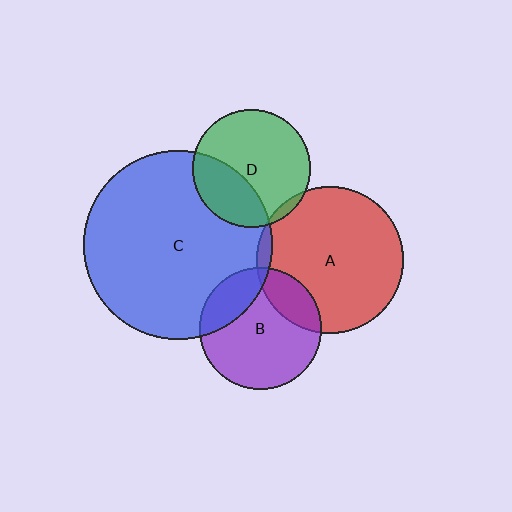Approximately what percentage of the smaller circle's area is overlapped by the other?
Approximately 30%.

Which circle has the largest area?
Circle C (blue).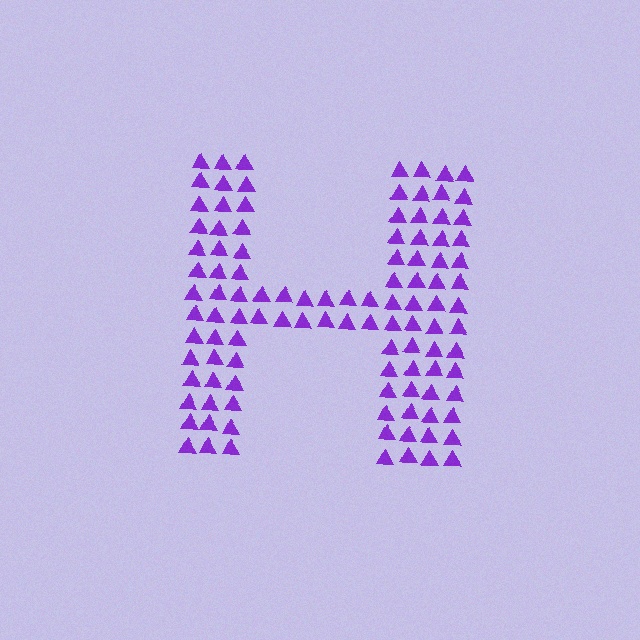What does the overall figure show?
The overall figure shows the letter H.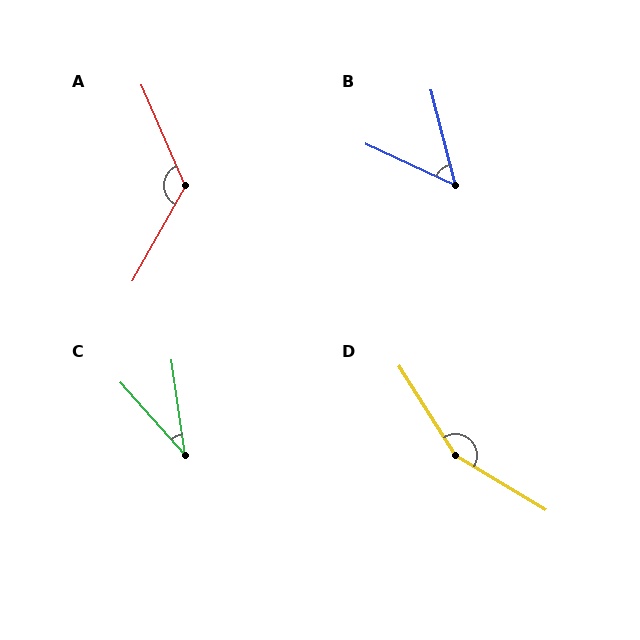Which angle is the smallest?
C, at approximately 34 degrees.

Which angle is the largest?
D, at approximately 154 degrees.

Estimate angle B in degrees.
Approximately 51 degrees.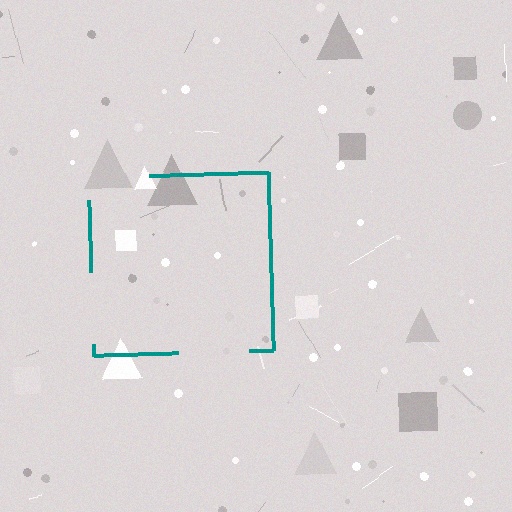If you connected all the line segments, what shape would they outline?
They would outline a square.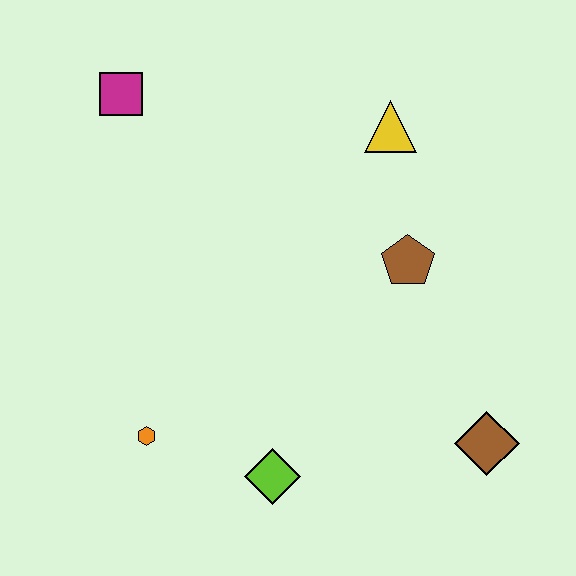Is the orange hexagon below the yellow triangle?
Yes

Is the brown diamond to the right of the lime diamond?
Yes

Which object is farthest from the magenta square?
The brown diamond is farthest from the magenta square.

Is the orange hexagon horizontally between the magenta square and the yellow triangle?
Yes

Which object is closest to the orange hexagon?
The lime diamond is closest to the orange hexagon.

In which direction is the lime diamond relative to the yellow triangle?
The lime diamond is below the yellow triangle.